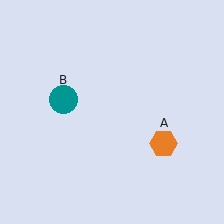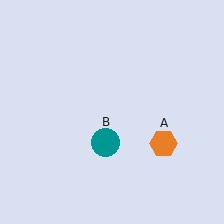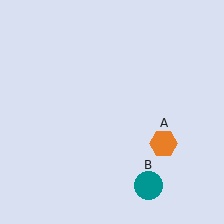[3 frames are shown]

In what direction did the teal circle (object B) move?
The teal circle (object B) moved down and to the right.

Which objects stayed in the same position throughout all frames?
Orange hexagon (object A) remained stationary.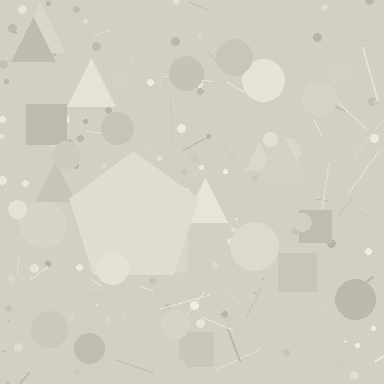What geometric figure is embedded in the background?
A pentagon is embedded in the background.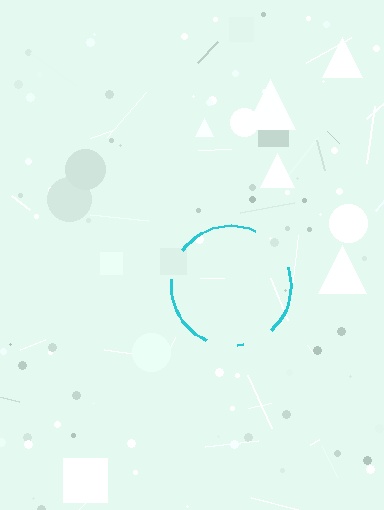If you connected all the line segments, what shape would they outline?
They would outline a circle.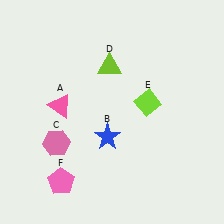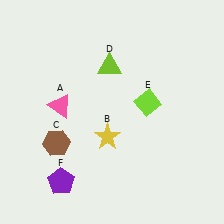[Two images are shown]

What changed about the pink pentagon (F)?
In Image 1, F is pink. In Image 2, it changed to purple.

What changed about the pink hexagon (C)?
In Image 1, C is pink. In Image 2, it changed to brown.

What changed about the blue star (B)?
In Image 1, B is blue. In Image 2, it changed to yellow.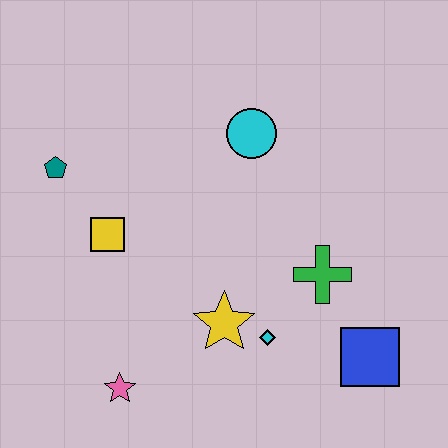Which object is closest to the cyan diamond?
The yellow star is closest to the cyan diamond.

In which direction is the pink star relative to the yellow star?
The pink star is to the left of the yellow star.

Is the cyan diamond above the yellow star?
No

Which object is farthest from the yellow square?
The blue square is farthest from the yellow square.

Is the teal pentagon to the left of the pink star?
Yes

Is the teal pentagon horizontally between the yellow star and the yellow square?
No